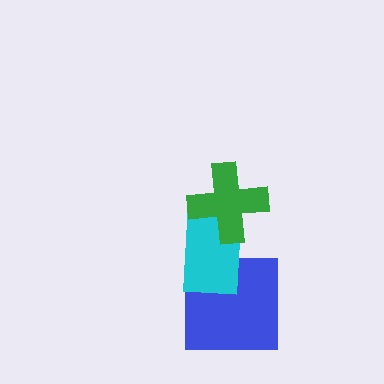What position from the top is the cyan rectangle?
The cyan rectangle is 2nd from the top.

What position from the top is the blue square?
The blue square is 3rd from the top.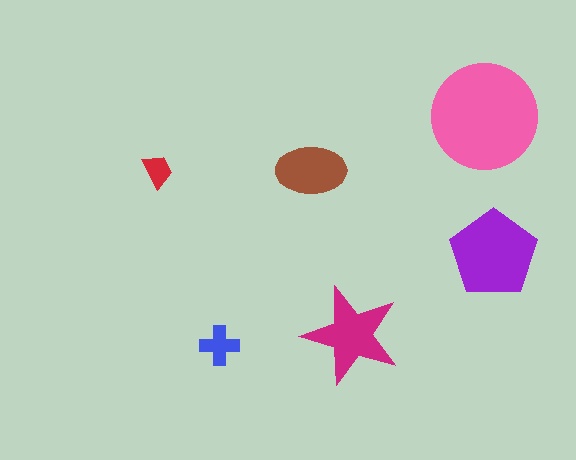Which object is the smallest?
The red trapezoid.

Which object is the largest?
The pink circle.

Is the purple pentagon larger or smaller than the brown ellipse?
Larger.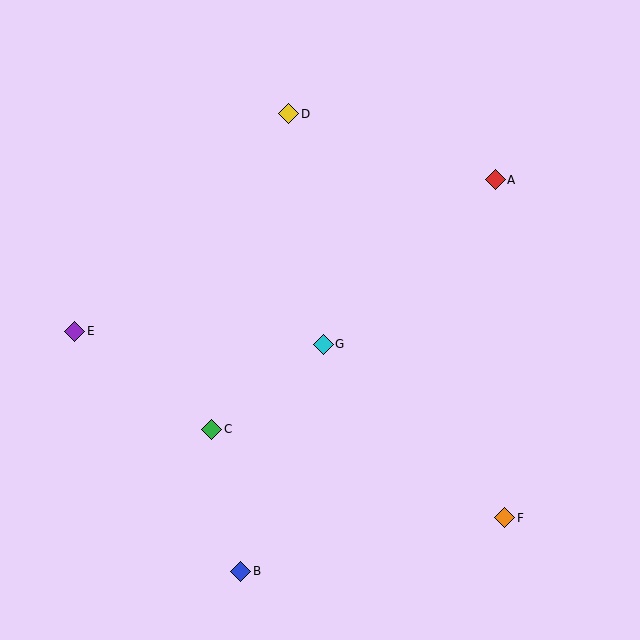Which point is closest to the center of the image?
Point G at (323, 344) is closest to the center.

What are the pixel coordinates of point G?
Point G is at (323, 344).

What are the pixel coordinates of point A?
Point A is at (495, 180).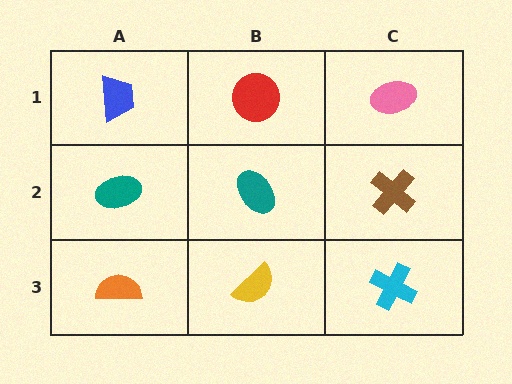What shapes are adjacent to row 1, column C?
A brown cross (row 2, column C), a red circle (row 1, column B).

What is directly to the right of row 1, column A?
A red circle.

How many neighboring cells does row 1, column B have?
3.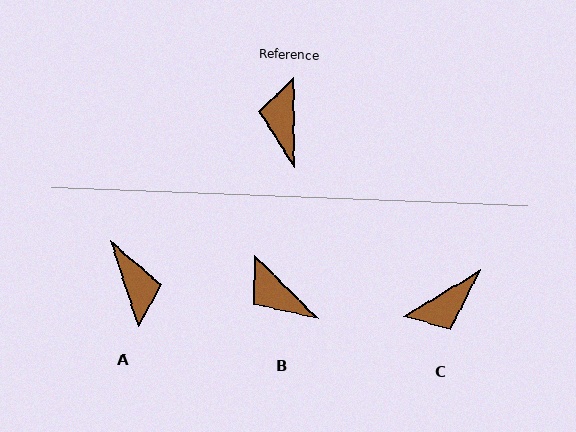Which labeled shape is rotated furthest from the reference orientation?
A, about 163 degrees away.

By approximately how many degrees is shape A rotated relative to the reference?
Approximately 163 degrees clockwise.